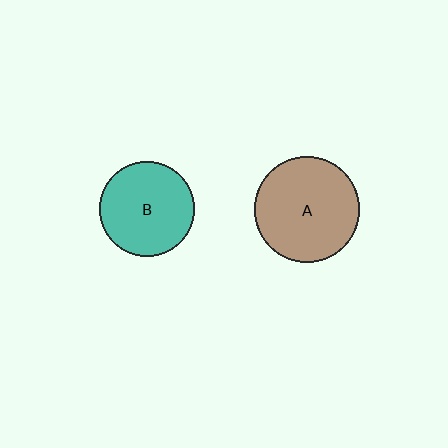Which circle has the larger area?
Circle A (brown).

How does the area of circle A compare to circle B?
Approximately 1.2 times.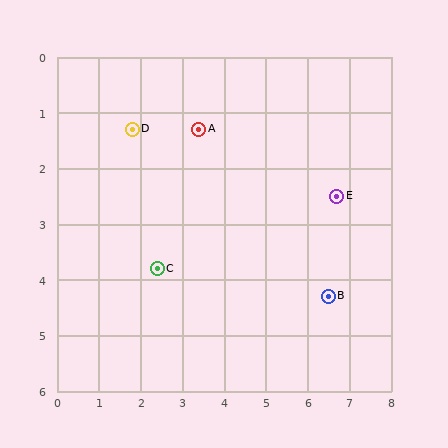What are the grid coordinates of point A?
Point A is at approximately (3.4, 1.3).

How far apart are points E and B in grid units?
Points E and B are about 1.8 grid units apart.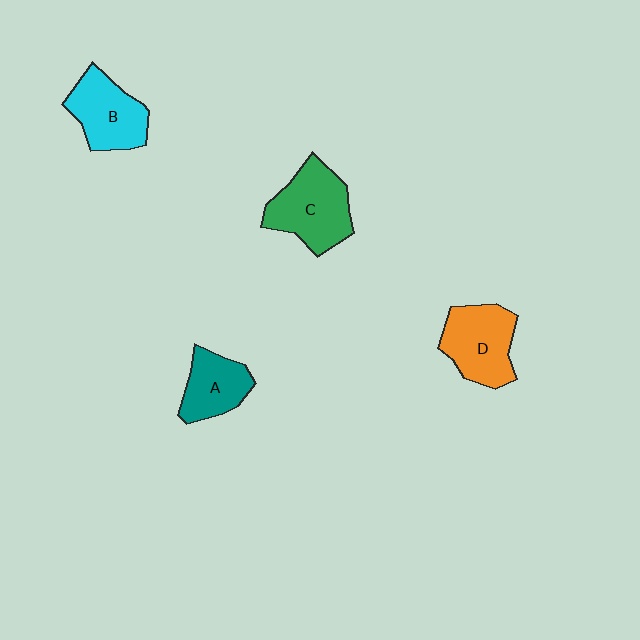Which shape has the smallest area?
Shape A (teal).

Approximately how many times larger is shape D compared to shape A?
Approximately 1.3 times.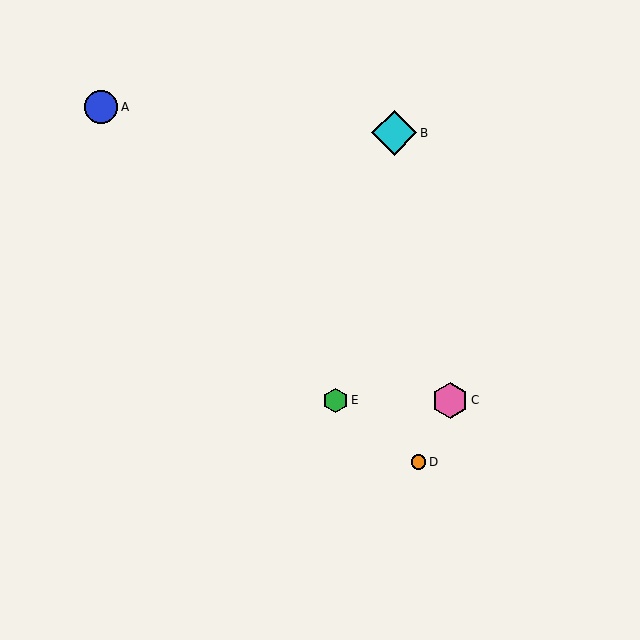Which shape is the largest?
The cyan diamond (labeled B) is the largest.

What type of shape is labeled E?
Shape E is a green hexagon.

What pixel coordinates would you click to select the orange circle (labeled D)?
Click at (418, 462) to select the orange circle D.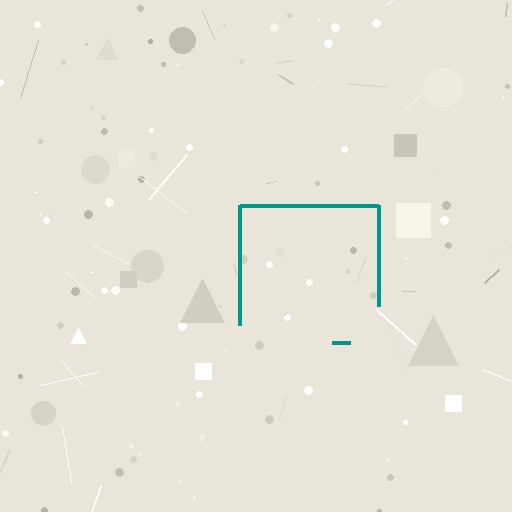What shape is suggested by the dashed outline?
The dashed outline suggests a square.